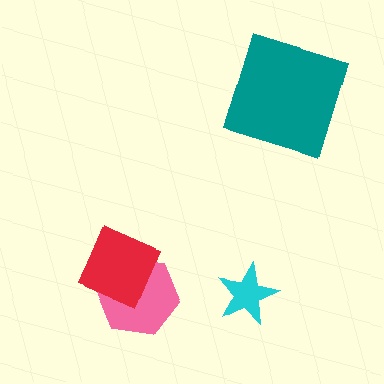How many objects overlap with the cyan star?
0 objects overlap with the cyan star.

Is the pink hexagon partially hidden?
Yes, it is partially covered by another shape.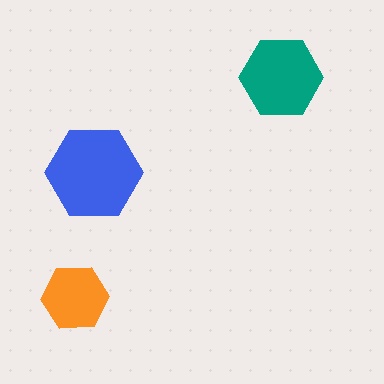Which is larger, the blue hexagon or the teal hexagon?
The blue one.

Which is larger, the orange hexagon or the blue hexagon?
The blue one.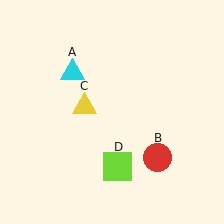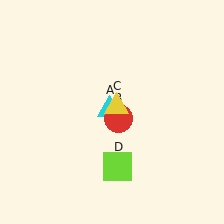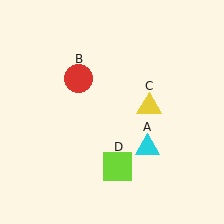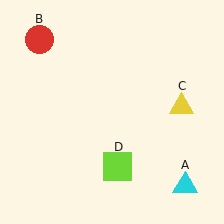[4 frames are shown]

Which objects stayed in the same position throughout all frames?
Lime square (object D) remained stationary.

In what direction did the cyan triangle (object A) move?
The cyan triangle (object A) moved down and to the right.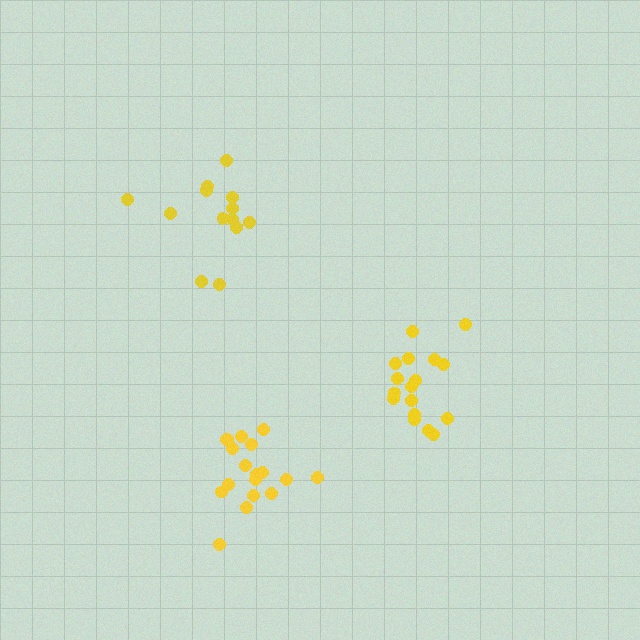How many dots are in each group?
Group 1: 17 dots, Group 2: 13 dots, Group 3: 18 dots (48 total).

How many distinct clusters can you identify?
There are 3 distinct clusters.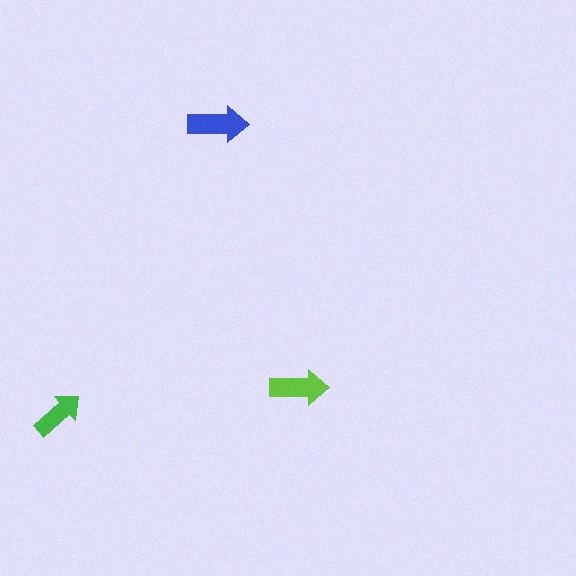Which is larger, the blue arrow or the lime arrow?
The blue one.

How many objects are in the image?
There are 3 objects in the image.